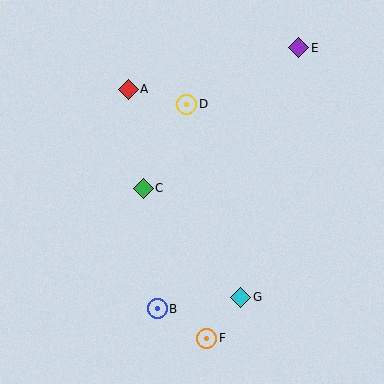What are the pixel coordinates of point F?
Point F is at (207, 338).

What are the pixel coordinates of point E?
Point E is at (299, 48).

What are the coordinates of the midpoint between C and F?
The midpoint between C and F is at (175, 263).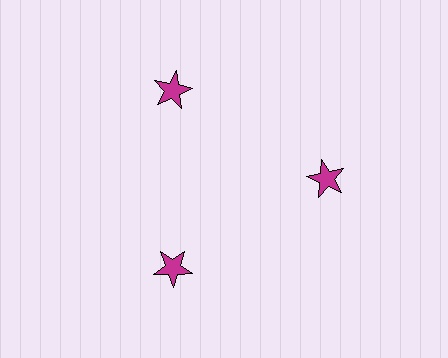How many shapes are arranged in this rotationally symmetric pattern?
There are 3 shapes, arranged in 3 groups of 1.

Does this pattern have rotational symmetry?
Yes, this pattern has 3-fold rotational symmetry. It looks the same after rotating 120 degrees around the center.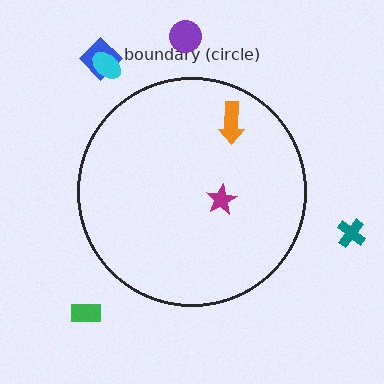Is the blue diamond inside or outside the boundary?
Outside.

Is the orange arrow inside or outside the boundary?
Inside.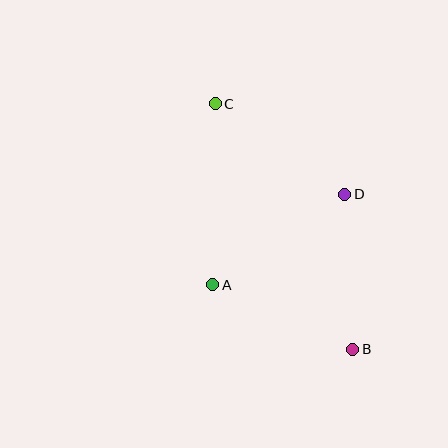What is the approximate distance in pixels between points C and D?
The distance between C and D is approximately 158 pixels.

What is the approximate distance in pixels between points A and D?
The distance between A and D is approximately 160 pixels.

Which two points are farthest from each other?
Points B and C are farthest from each other.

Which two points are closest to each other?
Points A and B are closest to each other.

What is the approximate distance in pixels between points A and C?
The distance between A and C is approximately 181 pixels.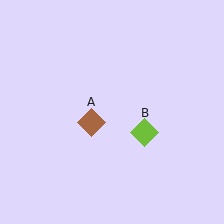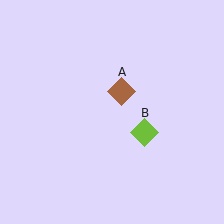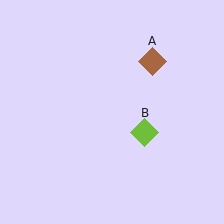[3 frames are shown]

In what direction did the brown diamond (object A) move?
The brown diamond (object A) moved up and to the right.